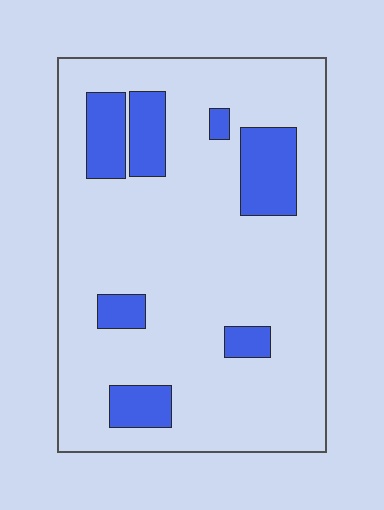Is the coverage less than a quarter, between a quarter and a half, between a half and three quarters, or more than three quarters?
Less than a quarter.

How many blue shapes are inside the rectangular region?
7.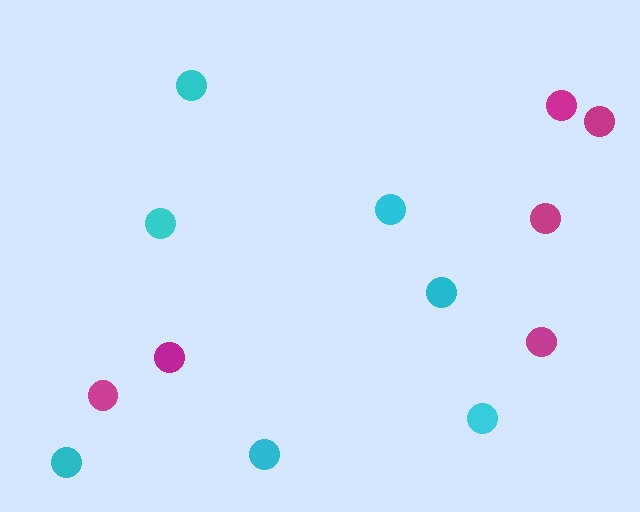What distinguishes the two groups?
There are 2 groups: one group of magenta circles (6) and one group of cyan circles (7).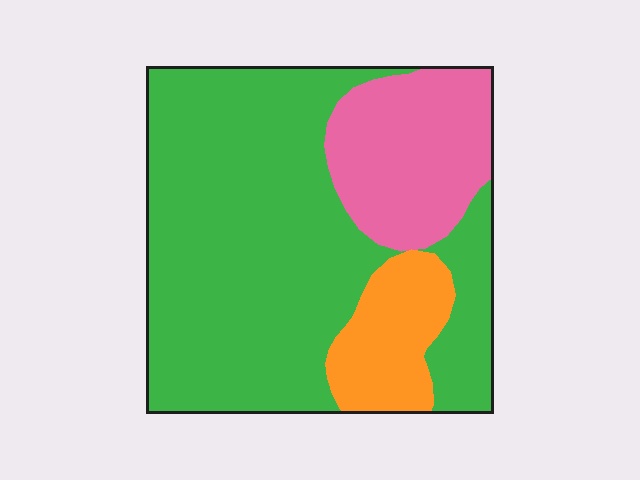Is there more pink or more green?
Green.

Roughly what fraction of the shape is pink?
Pink takes up less than a quarter of the shape.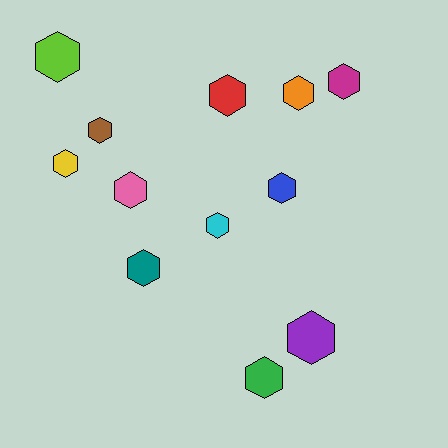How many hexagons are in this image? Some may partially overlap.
There are 12 hexagons.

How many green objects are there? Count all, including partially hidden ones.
There is 1 green object.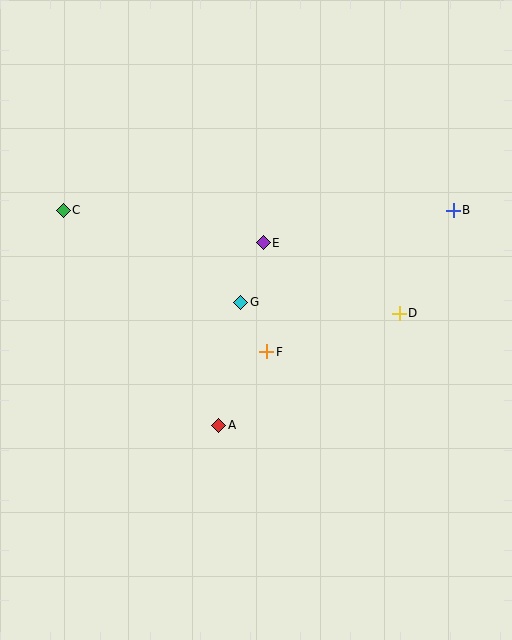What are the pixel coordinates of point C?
Point C is at (63, 210).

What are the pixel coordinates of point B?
Point B is at (453, 210).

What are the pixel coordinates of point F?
Point F is at (267, 352).